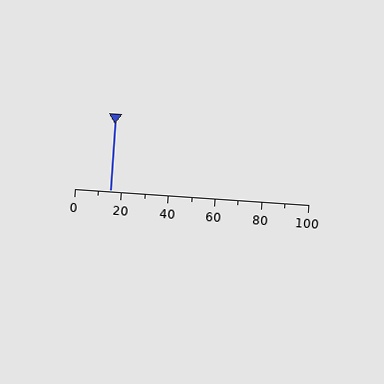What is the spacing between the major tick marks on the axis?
The major ticks are spaced 20 apart.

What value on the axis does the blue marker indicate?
The marker indicates approximately 15.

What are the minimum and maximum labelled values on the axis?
The axis runs from 0 to 100.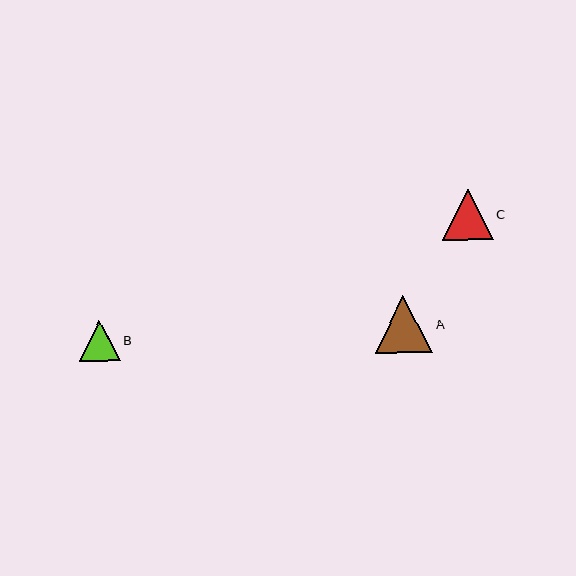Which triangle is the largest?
Triangle A is the largest with a size of approximately 58 pixels.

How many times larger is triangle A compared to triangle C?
Triangle A is approximately 1.1 times the size of triangle C.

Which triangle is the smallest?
Triangle B is the smallest with a size of approximately 41 pixels.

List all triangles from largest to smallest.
From largest to smallest: A, C, B.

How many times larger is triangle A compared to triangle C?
Triangle A is approximately 1.1 times the size of triangle C.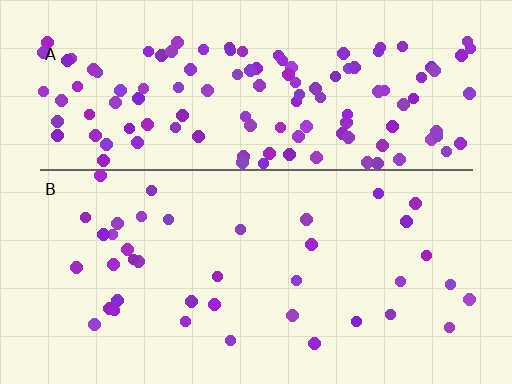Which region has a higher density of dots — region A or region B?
A (the top).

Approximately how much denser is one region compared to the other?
Approximately 3.3× — region A over region B.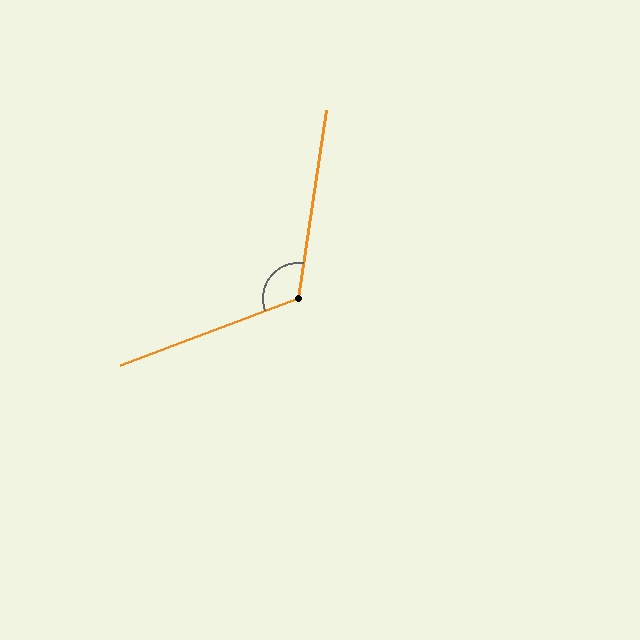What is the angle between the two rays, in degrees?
Approximately 119 degrees.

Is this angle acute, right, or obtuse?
It is obtuse.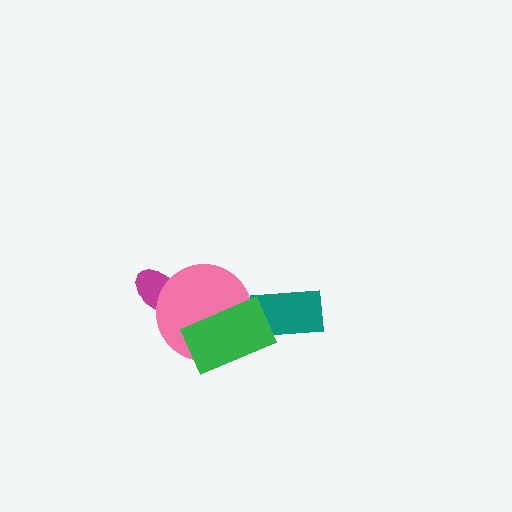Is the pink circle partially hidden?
Yes, it is partially covered by another shape.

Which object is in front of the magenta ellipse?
The pink circle is in front of the magenta ellipse.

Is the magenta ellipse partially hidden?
Yes, it is partially covered by another shape.